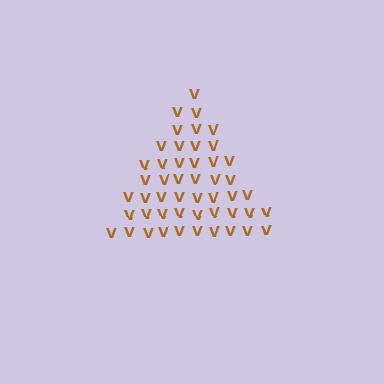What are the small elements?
The small elements are letter V's.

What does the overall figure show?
The overall figure shows a triangle.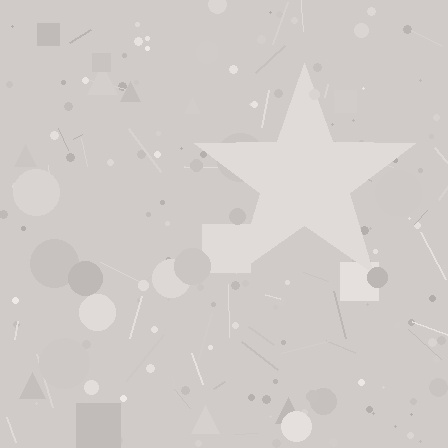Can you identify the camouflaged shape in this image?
The camouflaged shape is a star.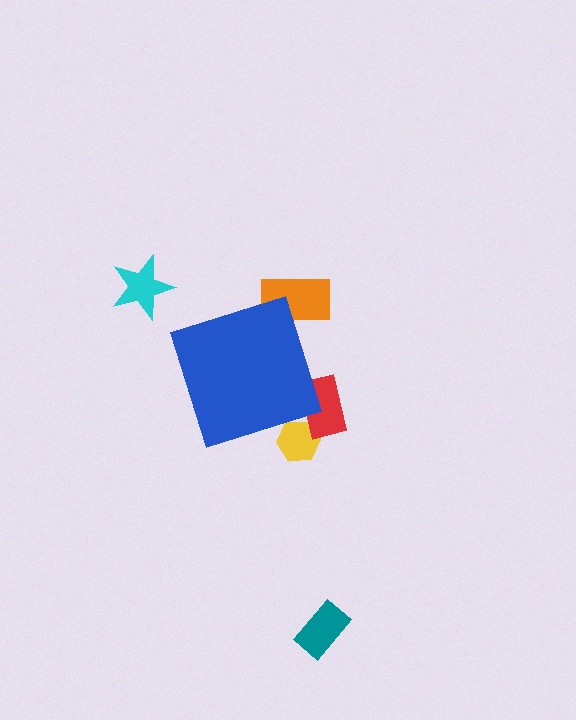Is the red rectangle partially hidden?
Yes, the red rectangle is partially hidden behind the blue diamond.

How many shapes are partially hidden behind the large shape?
3 shapes are partially hidden.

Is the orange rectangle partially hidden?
Yes, the orange rectangle is partially hidden behind the blue diamond.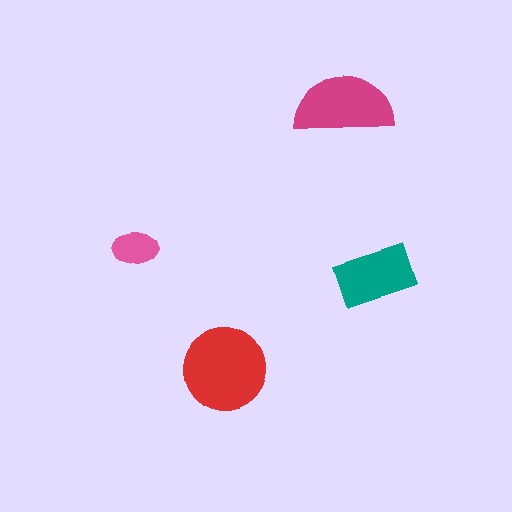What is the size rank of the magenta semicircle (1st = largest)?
2nd.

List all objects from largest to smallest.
The red circle, the magenta semicircle, the teal rectangle, the pink ellipse.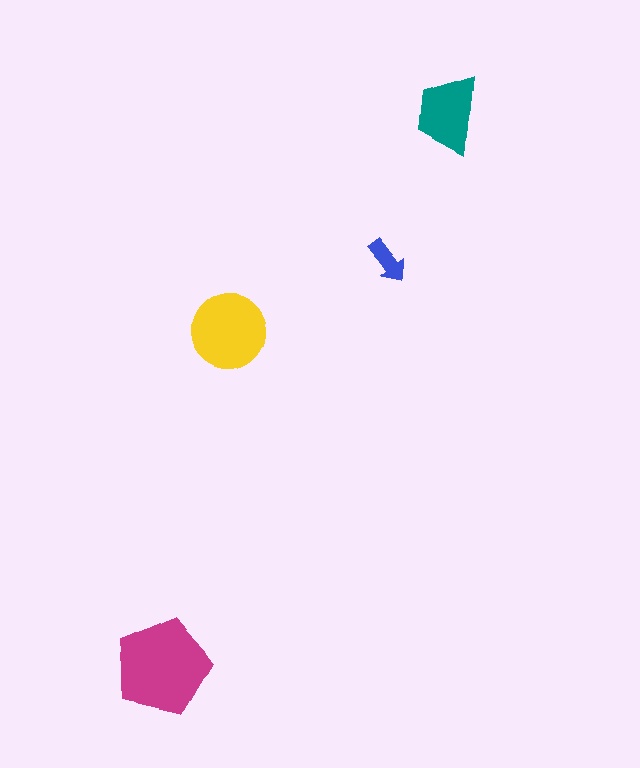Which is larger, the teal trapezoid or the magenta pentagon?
The magenta pentagon.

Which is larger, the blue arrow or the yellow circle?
The yellow circle.